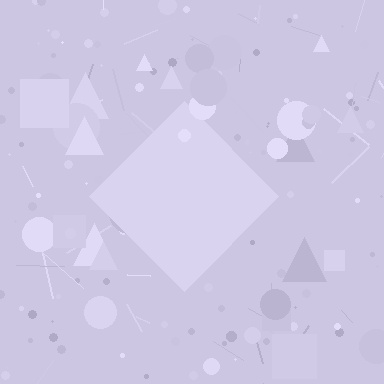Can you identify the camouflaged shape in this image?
The camouflaged shape is a diamond.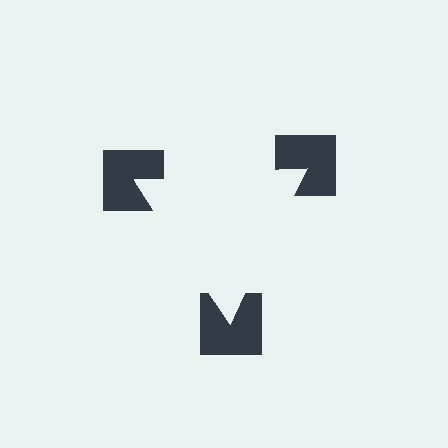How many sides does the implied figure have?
3 sides.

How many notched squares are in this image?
There are 3 — one at each vertex of the illusory triangle.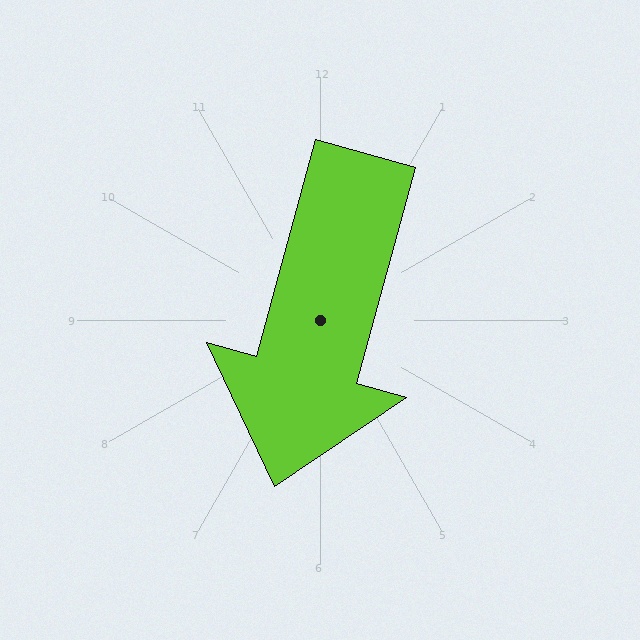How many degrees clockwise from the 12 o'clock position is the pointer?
Approximately 195 degrees.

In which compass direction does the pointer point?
South.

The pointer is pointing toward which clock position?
Roughly 7 o'clock.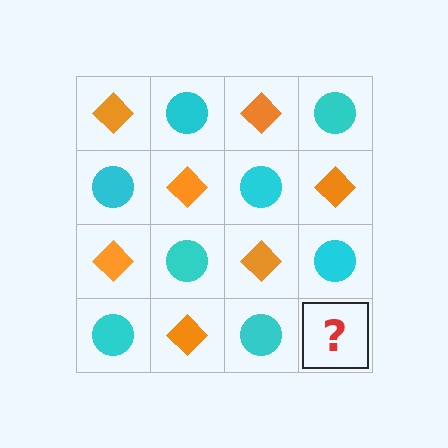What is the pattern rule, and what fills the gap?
The rule is that it alternates orange diamond and cyan circle in a checkerboard pattern. The gap should be filled with an orange diamond.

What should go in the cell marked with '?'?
The missing cell should contain an orange diamond.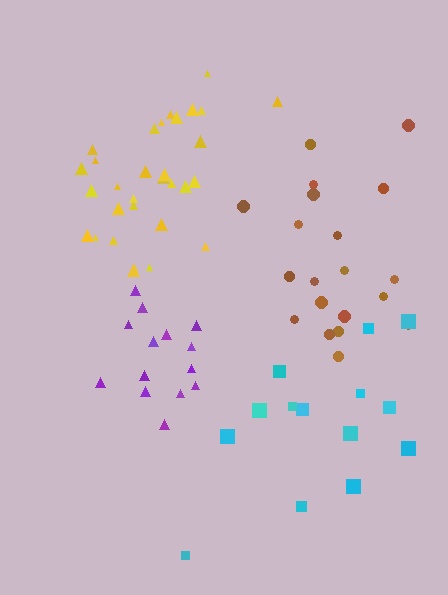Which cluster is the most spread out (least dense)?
Cyan.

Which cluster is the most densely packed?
Purple.